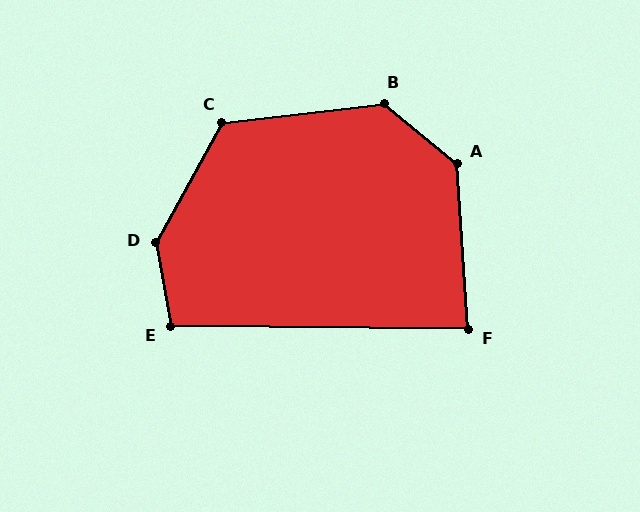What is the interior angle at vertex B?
Approximately 134 degrees (obtuse).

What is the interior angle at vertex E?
Approximately 101 degrees (obtuse).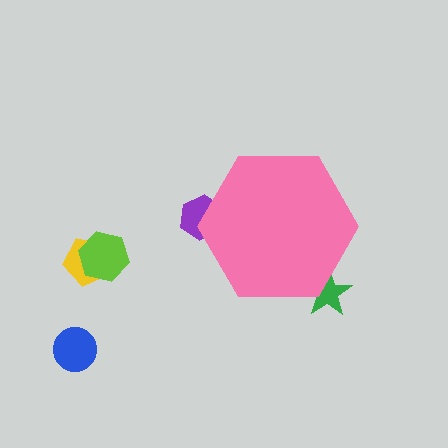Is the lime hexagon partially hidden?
No, the lime hexagon is fully visible.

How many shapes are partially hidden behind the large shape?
2 shapes are partially hidden.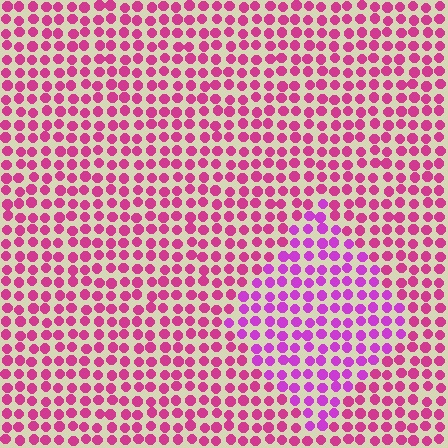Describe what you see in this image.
The image is filled with small magenta elements in a uniform arrangement. A diamond-shaped region is visible where the elements are tinted to a slightly different hue, forming a subtle color boundary.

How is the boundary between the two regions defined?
The boundary is defined purely by a slight shift in hue (about 28 degrees). Spacing, size, and orientation are identical on both sides.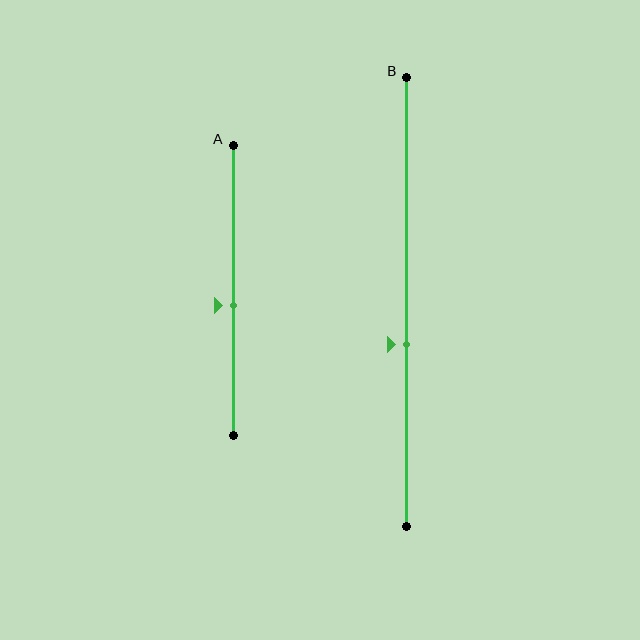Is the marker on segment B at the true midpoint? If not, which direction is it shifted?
No, the marker on segment B is shifted downward by about 10% of the segment length.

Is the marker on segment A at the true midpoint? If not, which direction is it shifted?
No, the marker on segment A is shifted downward by about 5% of the segment length.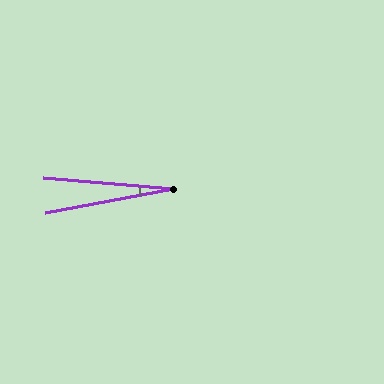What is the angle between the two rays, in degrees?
Approximately 15 degrees.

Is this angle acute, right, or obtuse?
It is acute.